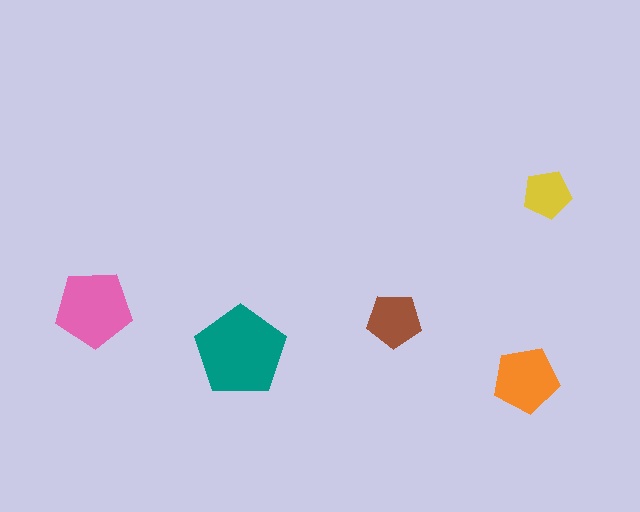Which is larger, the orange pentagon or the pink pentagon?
The pink one.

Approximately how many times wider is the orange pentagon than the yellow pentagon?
About 1.5 times wider.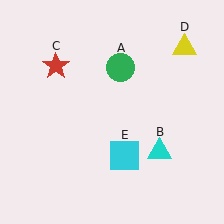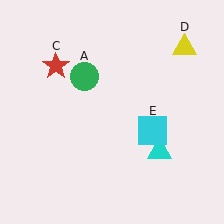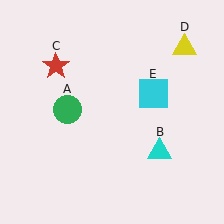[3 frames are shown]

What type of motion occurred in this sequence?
The green circle (object A), cyan square (object E) rotated counterclockwise around the center of the scene.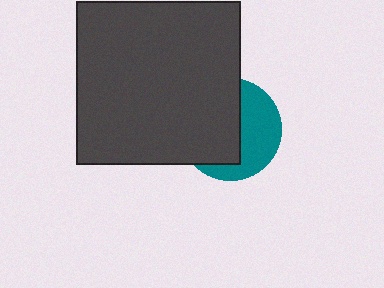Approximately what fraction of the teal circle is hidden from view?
Roughly 57% of the teal circle is hidden behind the dark gray square.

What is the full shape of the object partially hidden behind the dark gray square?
The partially hidden object is a teal circle.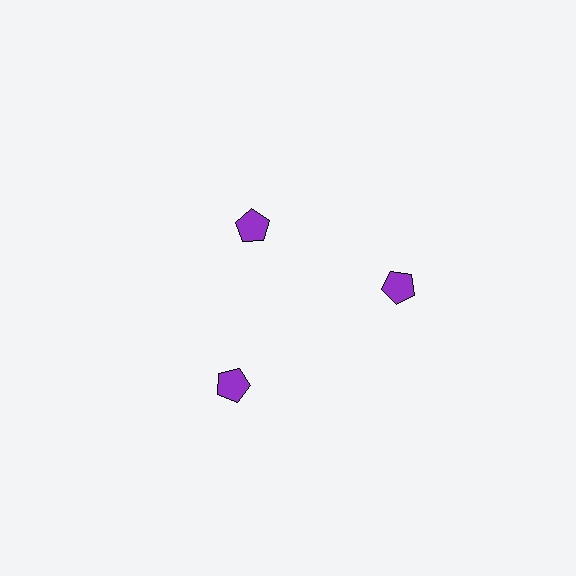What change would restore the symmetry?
The symmetry would be restored by moving it outward, back onto the ring so that all 3 pentagons sit at equal angles and equal distance from the center.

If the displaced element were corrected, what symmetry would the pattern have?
It would have 3-fold rotational symmetry — the pattern would map onto itself every 120 degrees.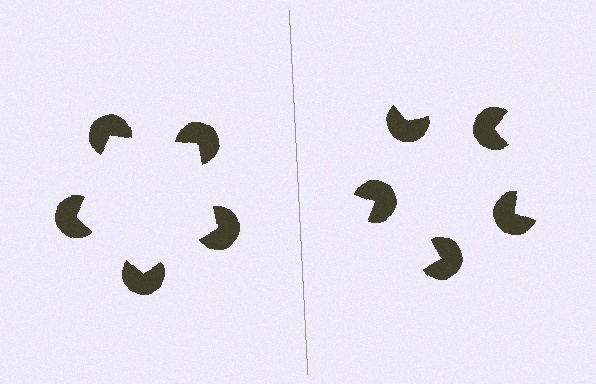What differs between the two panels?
The pac-man discs are positioned identically on both sides; only the wedge orientations differ. On the left they align to a pentagon; on the right they are misaligned.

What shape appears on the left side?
An illusory pentagon.